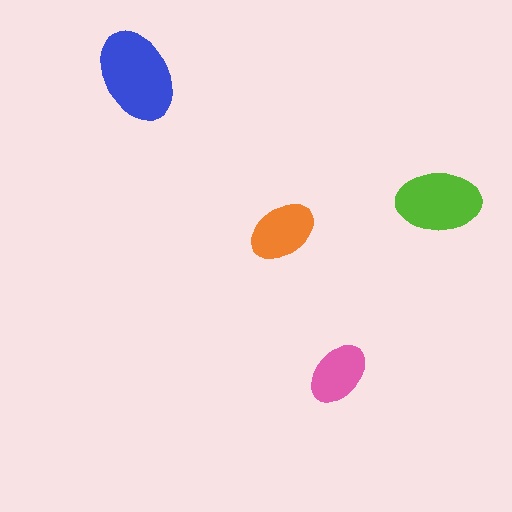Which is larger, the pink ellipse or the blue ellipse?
The blue one.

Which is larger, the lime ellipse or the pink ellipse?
The lime one.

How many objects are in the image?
There are 4 objects in the image.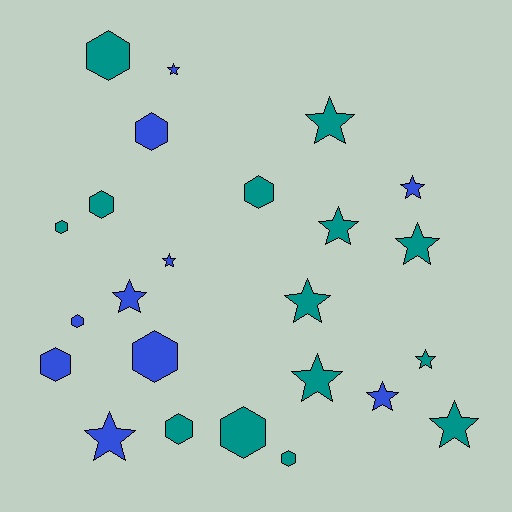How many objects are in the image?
There are 24 objects.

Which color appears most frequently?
Teal, with 14 objects.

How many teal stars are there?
There are 7 teal stars.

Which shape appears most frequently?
Star, with 13 objects.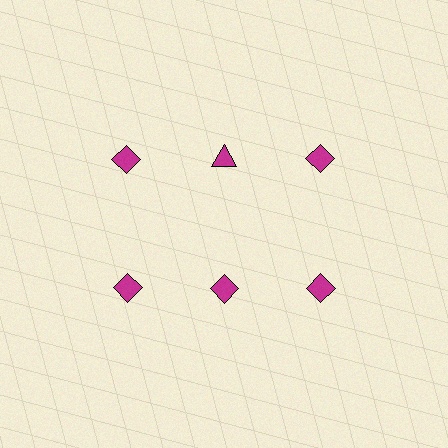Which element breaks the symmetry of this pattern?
The magenta triangle in the top row, second from left column breaks the symmetry. All other shapes are magenta diamonds.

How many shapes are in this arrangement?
There are 6 shapes arranged in a grid pattern.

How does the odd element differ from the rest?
It has a different shape: triangle instead of diamond.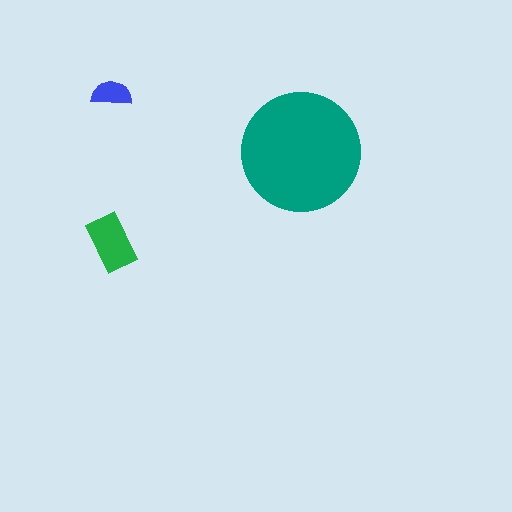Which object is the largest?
The teal circle.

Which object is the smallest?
The blue semicircle.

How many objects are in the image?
There are 3 objects in the image.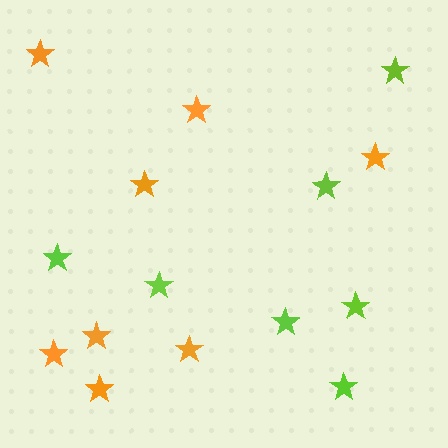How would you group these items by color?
There are 2 groups: one group of orange stars (8) and one group of lime stars (7).